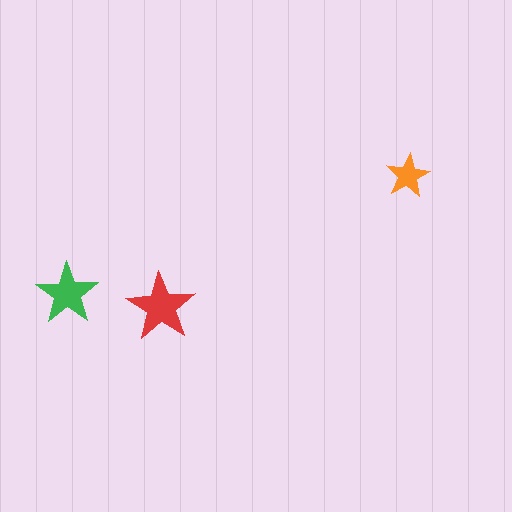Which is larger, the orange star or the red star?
The red one.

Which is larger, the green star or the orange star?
The green one.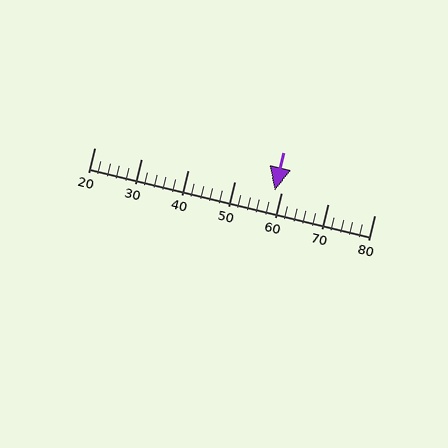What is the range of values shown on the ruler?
The ruler shows values from 20 to 80.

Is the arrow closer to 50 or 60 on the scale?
The arrow is closer to 60.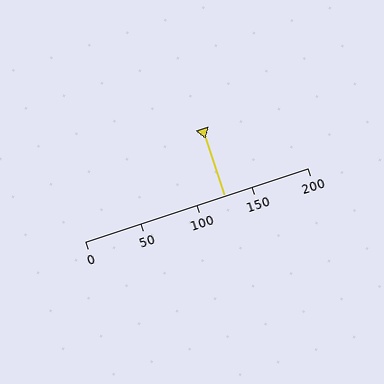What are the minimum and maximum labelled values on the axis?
The axis runs from 0 to 200.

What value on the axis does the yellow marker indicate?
The marker indicates approximately 125.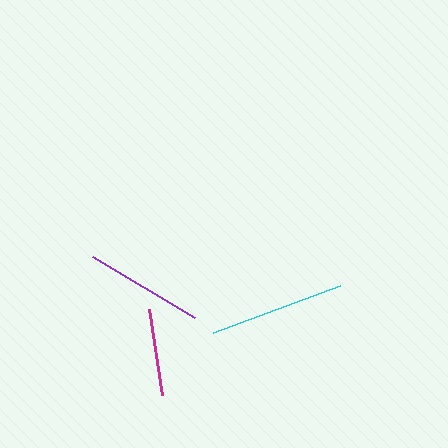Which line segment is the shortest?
The magenta line is the shortest at approximately 88 pixels.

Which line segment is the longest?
The cyan line is the longest at approximately 135 pixels.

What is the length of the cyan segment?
The cyan segment is approximately 135 pixels long.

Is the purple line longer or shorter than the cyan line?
The cyan line is longer than the purple line.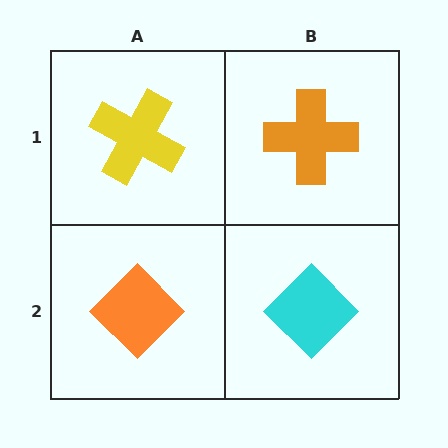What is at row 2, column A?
An orange diamond.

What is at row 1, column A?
A yellow cross.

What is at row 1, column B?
An orange cross.